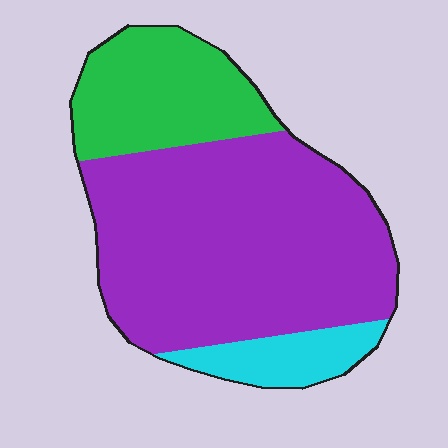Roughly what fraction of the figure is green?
Green takes up about one quarter (1/4) of the figure.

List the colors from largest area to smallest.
From largest to smallest: purple, green, cyan.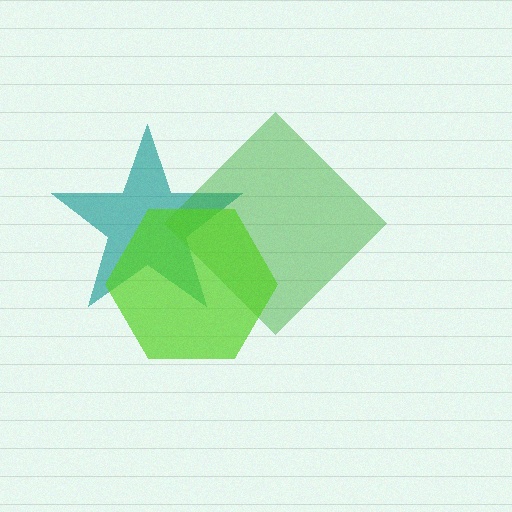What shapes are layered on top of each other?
The layered shapes are: a teal star, a green diamond, a lime hexagon.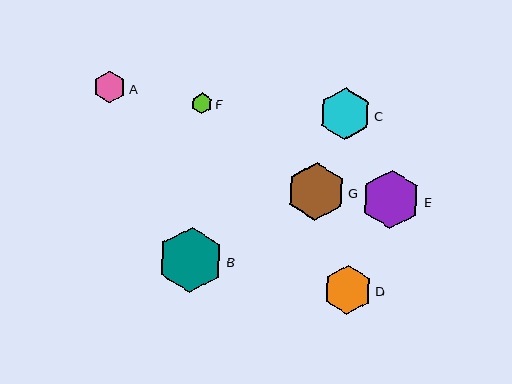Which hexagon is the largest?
Hexagon B is the largest with a size of approximately 66 pixels.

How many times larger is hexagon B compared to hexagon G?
Hexagon B is approximately 1.1 times the size of hexagon G.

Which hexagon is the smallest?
Hexagon F is the smallest with a size of approximately 21 pixels.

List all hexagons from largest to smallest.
From largest to smallest: B, E, G, C, D, A, F.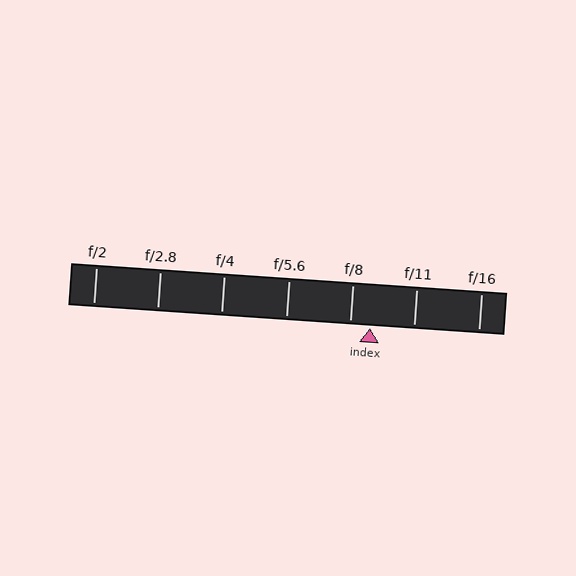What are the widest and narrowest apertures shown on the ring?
The widest aperture shown is f/2 and the narrowest is f/16.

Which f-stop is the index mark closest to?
The index mark is closest to f/8.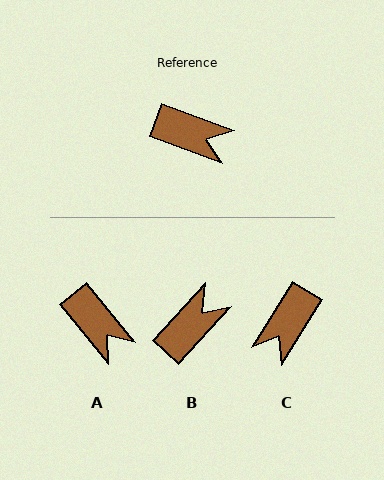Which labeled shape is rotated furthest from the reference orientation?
C, about 101 degrees away.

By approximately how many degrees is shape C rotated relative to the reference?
Approximately 101 degrees clockwise.